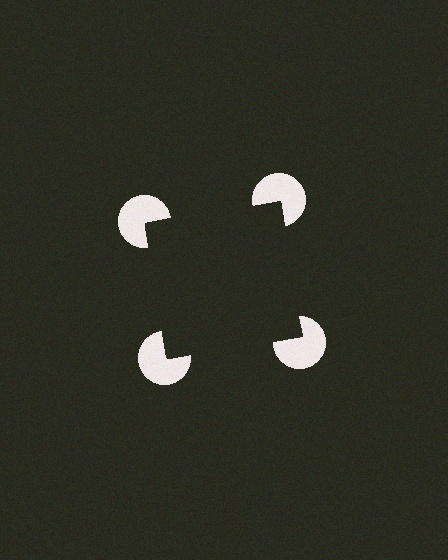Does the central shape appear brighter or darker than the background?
It typically appears slightly darker than the background, even though no actual brightness change is drawn.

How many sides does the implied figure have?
4 sides.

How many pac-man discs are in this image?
There are 4 — one at each vertex of the illusory square.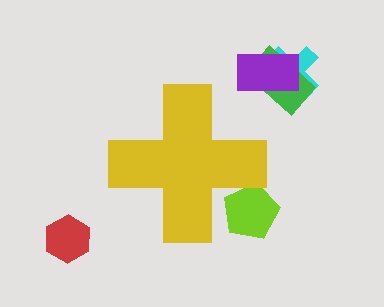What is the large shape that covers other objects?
A yellow cross.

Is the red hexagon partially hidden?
No, the red hexagon is fully visible.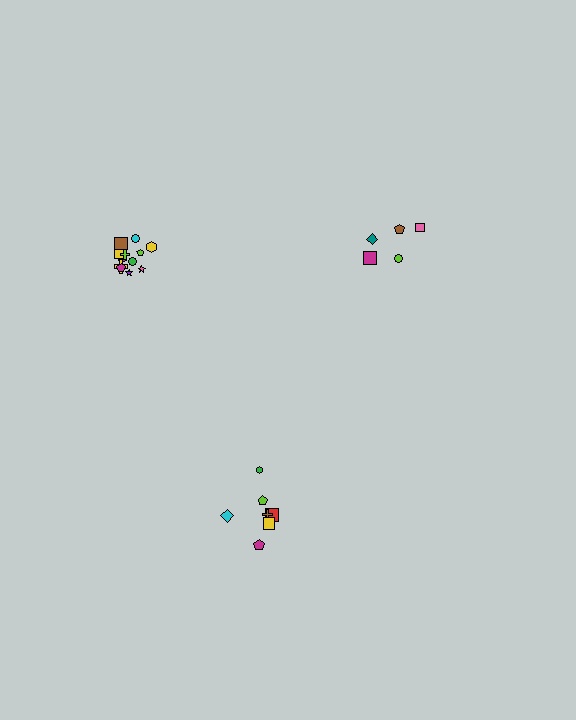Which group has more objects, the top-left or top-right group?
The top-left group.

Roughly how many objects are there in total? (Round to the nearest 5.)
Roughly 25 objects in total.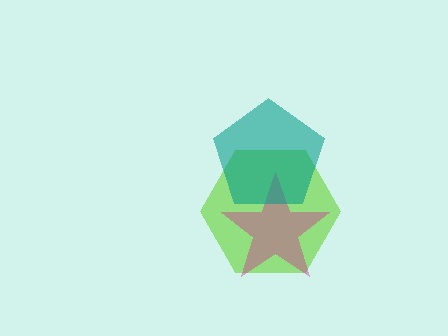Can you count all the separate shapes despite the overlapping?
Yes, there are 3 separate shapes.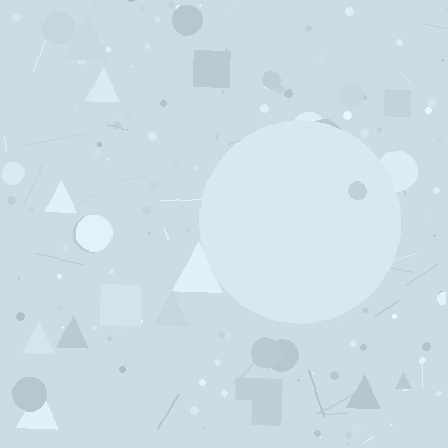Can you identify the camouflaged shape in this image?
The camouflaged shape is a circle.